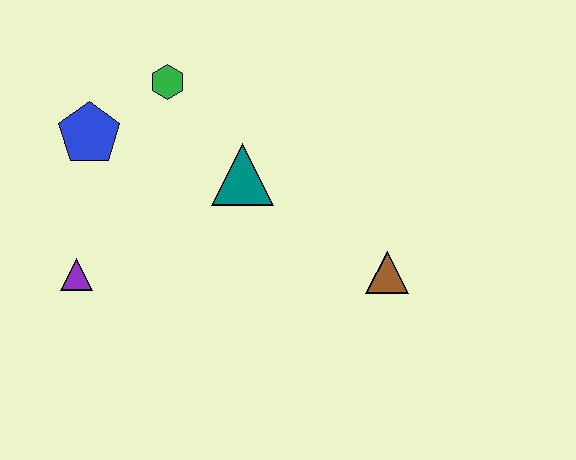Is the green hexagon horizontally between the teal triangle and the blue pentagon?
Yes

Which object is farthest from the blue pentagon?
The brown triangle is farthest from the blue pentagon.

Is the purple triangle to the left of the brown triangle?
Yes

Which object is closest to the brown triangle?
The teal triangle is closest to the brown triangle.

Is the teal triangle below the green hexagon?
Yes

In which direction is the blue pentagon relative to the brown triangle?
The blue pentagon is to the left of the brown triangle.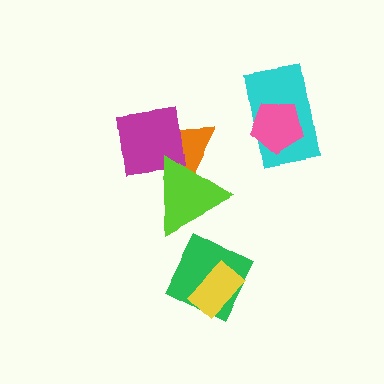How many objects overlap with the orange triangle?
2 objects overlap with the orange triangle.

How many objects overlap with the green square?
1 object overlaps with the green square.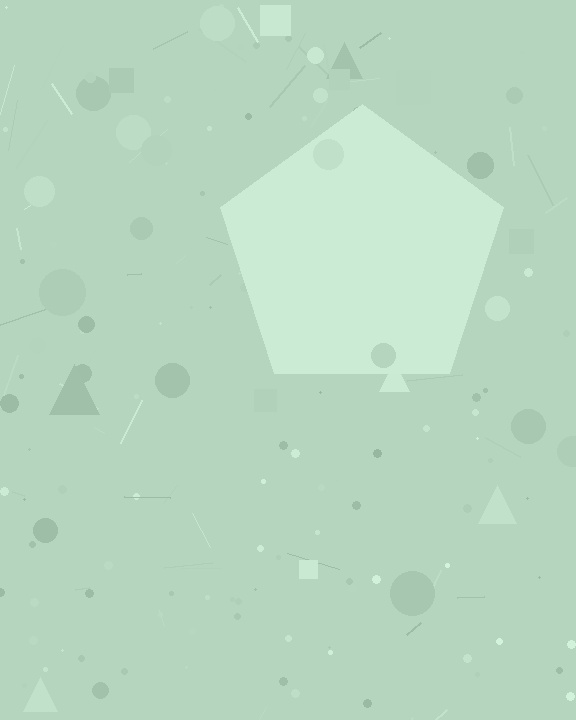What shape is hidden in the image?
A pentagon is hidden in the image.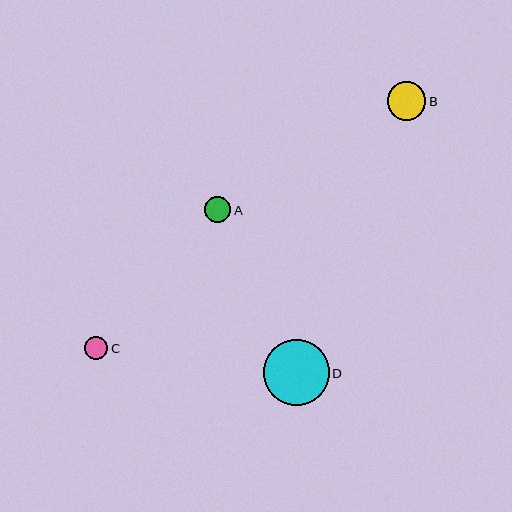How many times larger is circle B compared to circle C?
Circle B is approximately 1.6 times the size of circle C.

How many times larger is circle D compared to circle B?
Circle D is approximately 1.7 times the size of circle B.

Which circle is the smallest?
Circle C is the smallest with a size of approximately 24 pixels.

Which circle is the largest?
Circle D is the largest with a size of approximately 66 pixels.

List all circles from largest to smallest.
From largest to smallest: D, B, A, C.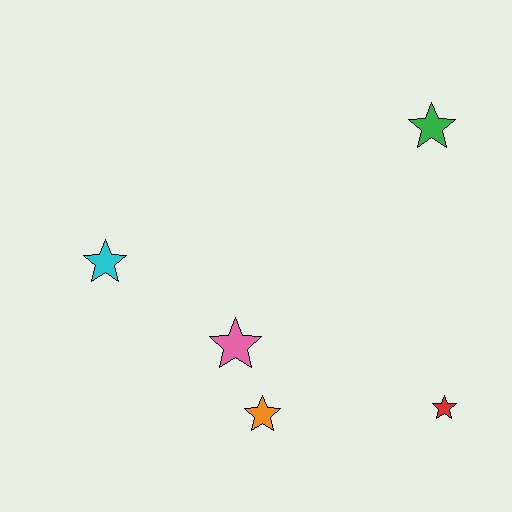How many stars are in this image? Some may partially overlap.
There are 5 stars.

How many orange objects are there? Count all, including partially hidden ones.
There is 1 orange object.